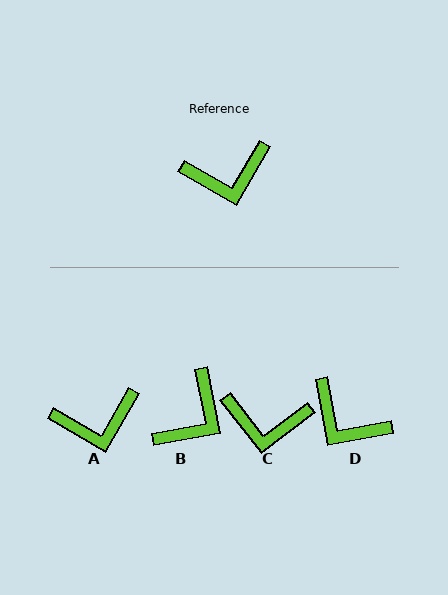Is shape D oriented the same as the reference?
No, it is off by about 50 degrees.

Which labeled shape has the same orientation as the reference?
A.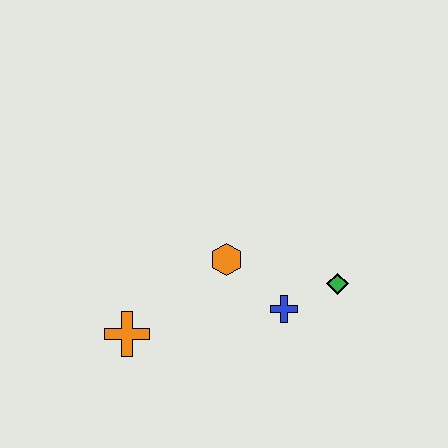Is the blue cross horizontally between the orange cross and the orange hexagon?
No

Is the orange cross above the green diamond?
No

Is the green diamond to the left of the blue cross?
No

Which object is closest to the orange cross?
The orange hexagon is closest to the orange cross.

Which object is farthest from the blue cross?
The orange cross is farthest from the blue cross.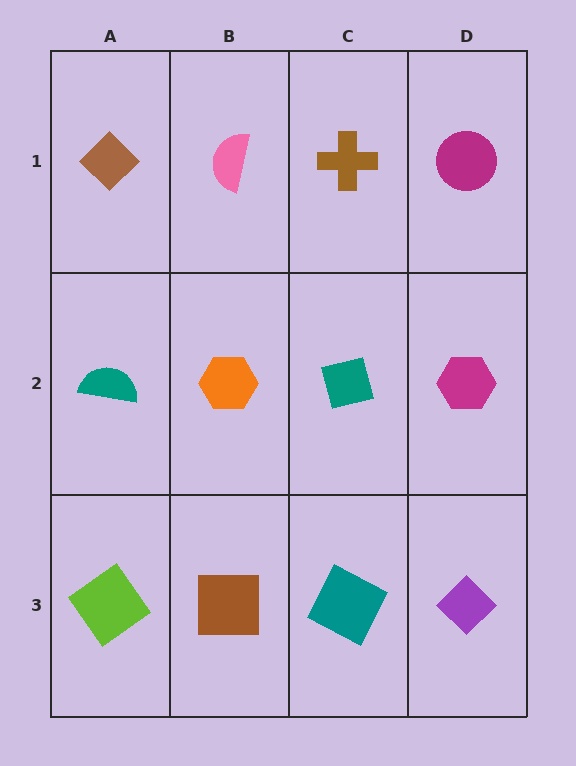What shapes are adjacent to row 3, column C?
A teal square (row 2, column C), a brown square (row 3, column B), a purple diamond (row 3, column D).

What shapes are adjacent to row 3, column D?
A magenta hexagon (row 2, column D), a teal square (row 3, column C).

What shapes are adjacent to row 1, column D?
A magenta hexagon (row 2, column D), a brown cross (row 1, column C).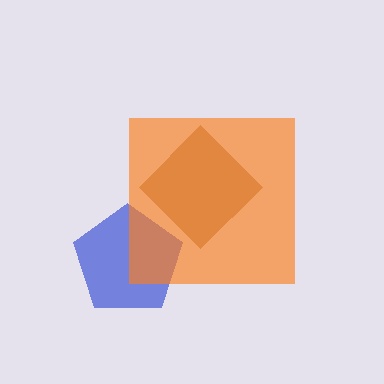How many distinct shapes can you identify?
There are 3 distinct shapes: a blue pentagon, a brown diamond, an orange square.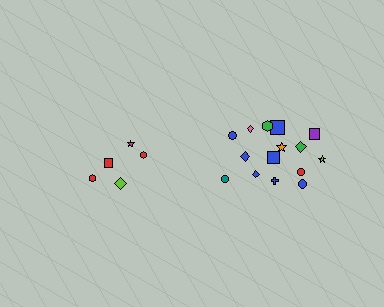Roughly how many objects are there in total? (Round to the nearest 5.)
Roughly 20 objects in total.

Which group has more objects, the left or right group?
The right group.